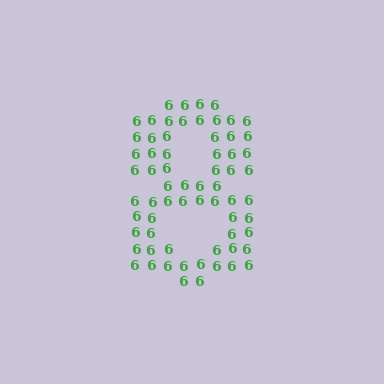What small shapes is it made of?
It is made of small digit 6's.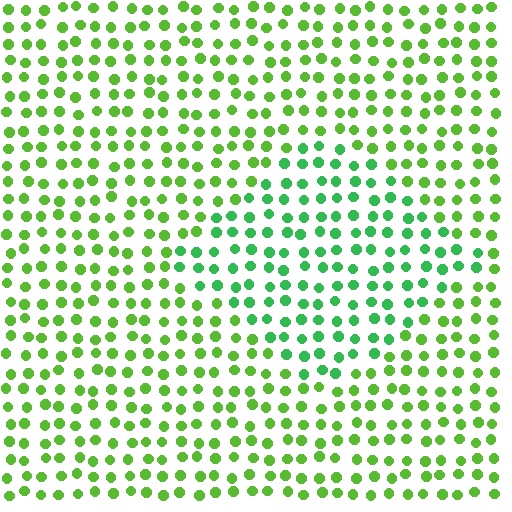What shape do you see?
I see a diamond.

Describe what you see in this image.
The image is filled with small lime elements in a uniform arrangement. A diamond-shaped region is visible where the elements are tinted to a slightly different hue, forming a subtle color boundary.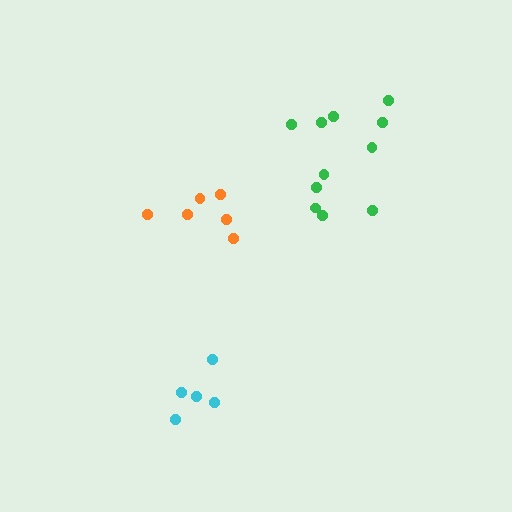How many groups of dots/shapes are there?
There are 3 groups.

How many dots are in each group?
Group 1: 6 dots, Group 2: 11 dots, Group 3: 5 dots (22 total).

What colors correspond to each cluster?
The clusters are colored: orange, green, cyan.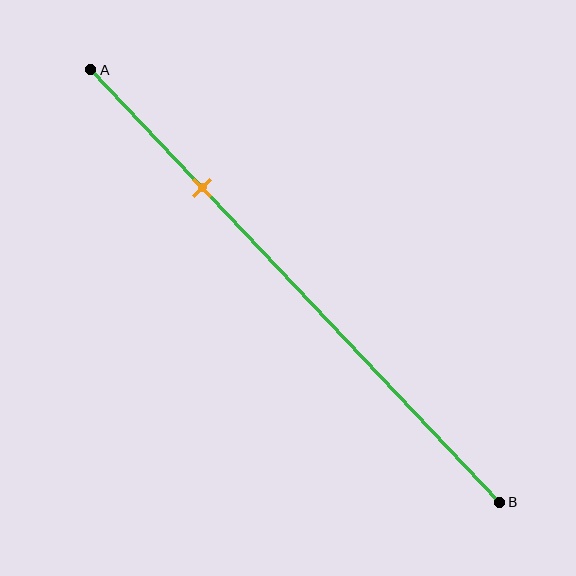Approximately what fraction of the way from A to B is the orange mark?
The orange mark is approximately 25% of the way from A to B.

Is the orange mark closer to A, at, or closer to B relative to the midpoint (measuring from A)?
The orange mark is closer to point A than the midpoint of segment AB.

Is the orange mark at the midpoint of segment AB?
No, the mark is at about 25% from A, not at the 50% midpoint.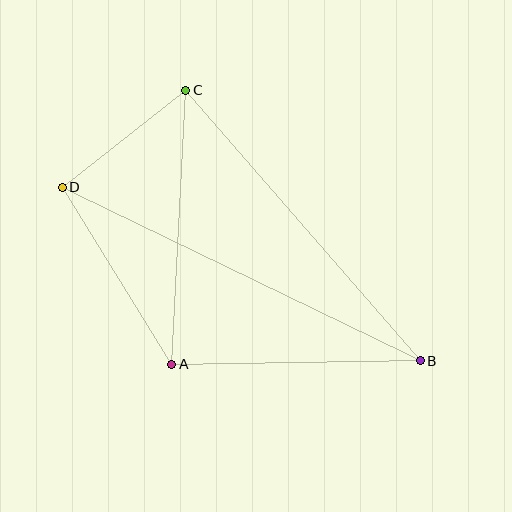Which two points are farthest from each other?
Points B and D are farthest from each other.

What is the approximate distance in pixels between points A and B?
The distance between A and B is approximately 249 pixels.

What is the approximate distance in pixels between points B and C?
The distance between B and C is approximately 358 pixels.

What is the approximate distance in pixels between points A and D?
The distance between A and D is approximately 208 pixels.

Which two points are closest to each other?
Points C and D are closest to each other.